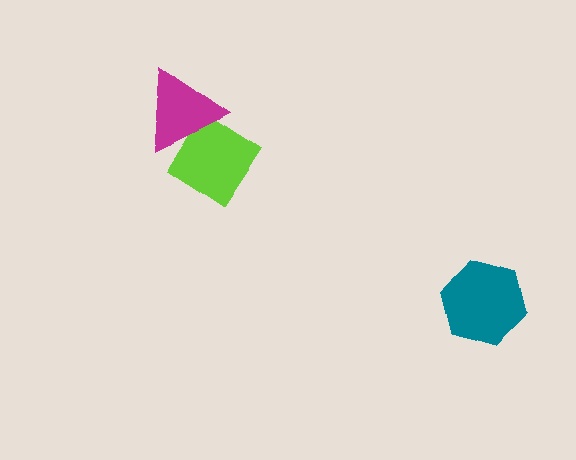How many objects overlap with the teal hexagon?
0 objects overlap with the teal hexagon.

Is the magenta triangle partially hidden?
No, no other shape covers it.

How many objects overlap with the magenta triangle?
1 object overlaps with the magenta triangle.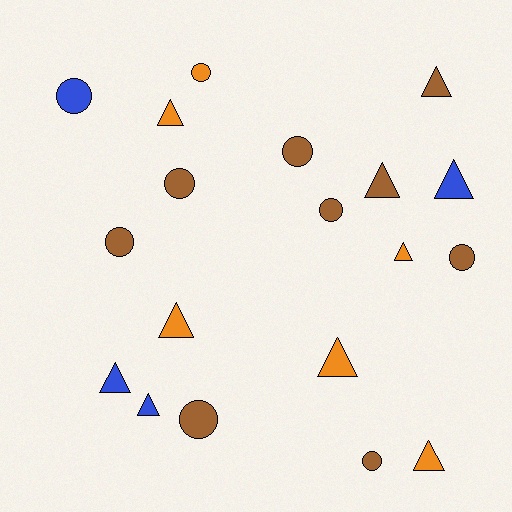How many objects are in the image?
There are 19 objects.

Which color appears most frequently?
Brown, with 9 objects.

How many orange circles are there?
There is 1 orange circle.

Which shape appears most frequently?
Triangle, with 10 objects.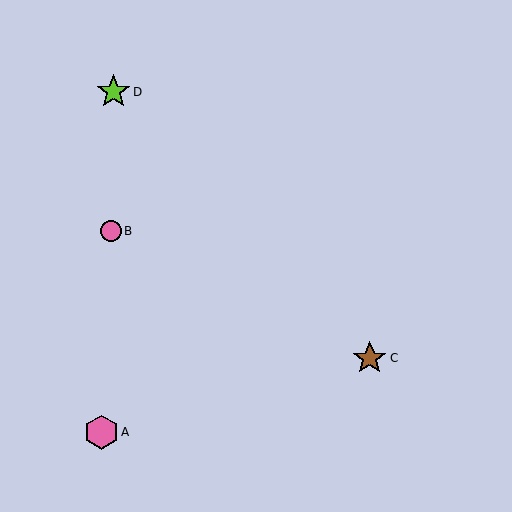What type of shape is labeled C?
Shape C is a brown star.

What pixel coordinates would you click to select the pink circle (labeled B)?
Click at (111, 231) to select the pink circle B.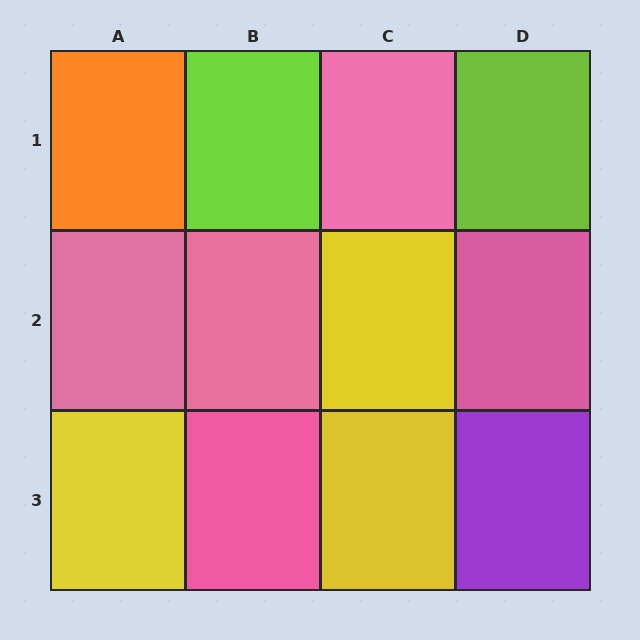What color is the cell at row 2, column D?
Pink.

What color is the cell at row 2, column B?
Pink.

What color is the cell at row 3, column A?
Yellow.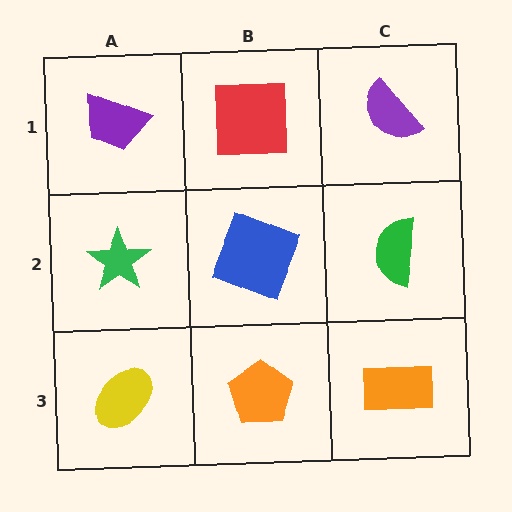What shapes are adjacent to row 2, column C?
A purple semicircle (row 1, column C), an orange rectangle (row 3, column C), a blue square (row 2, column B).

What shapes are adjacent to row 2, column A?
A purple trapezoid (row 1, column A), a yellow ellipse (row 3, column A), a blue square (row 2, column B).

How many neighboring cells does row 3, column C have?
2.